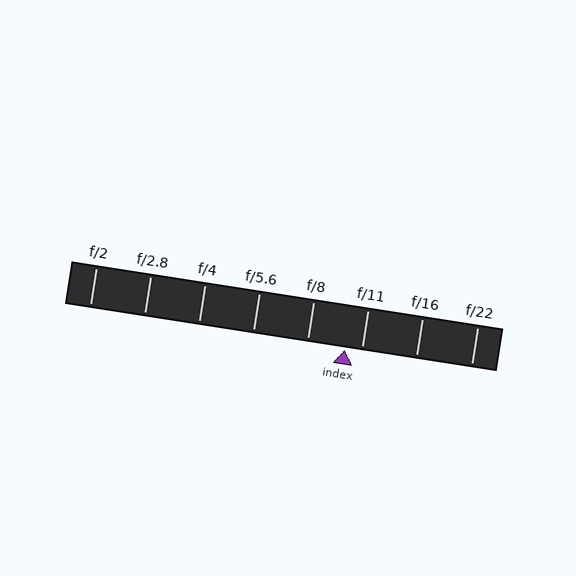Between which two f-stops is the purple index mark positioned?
The index mark is between f/8 and f/11.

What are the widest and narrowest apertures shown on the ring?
The widest aperture shown is f/2 and the narrowest is f/22.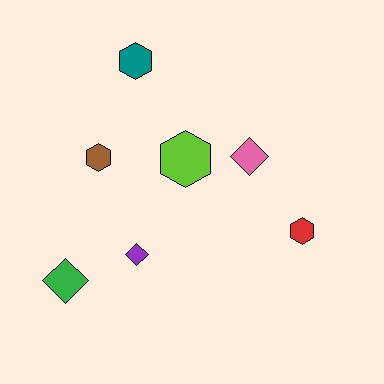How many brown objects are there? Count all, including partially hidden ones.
There is 1 brown object.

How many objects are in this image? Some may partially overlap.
There are 7 objects.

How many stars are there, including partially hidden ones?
There are no stars.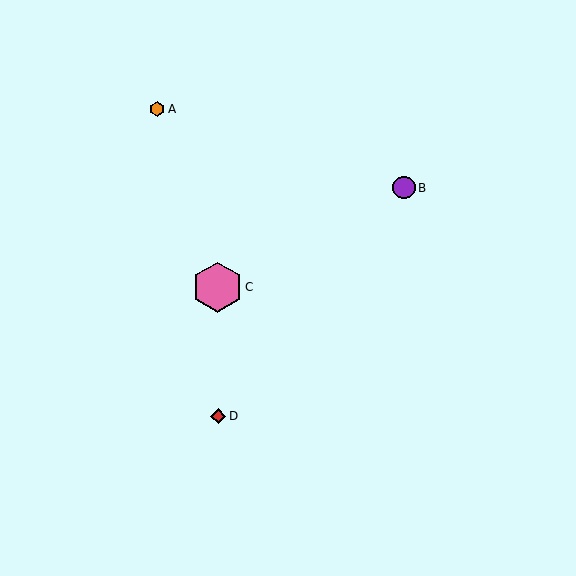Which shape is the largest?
The pink hexagon (labeled C) is the largest.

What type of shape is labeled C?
Shape C is a pink hexagon.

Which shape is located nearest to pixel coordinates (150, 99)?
The orange hexagon (labeled A) at (157, 109) is nearest to that location.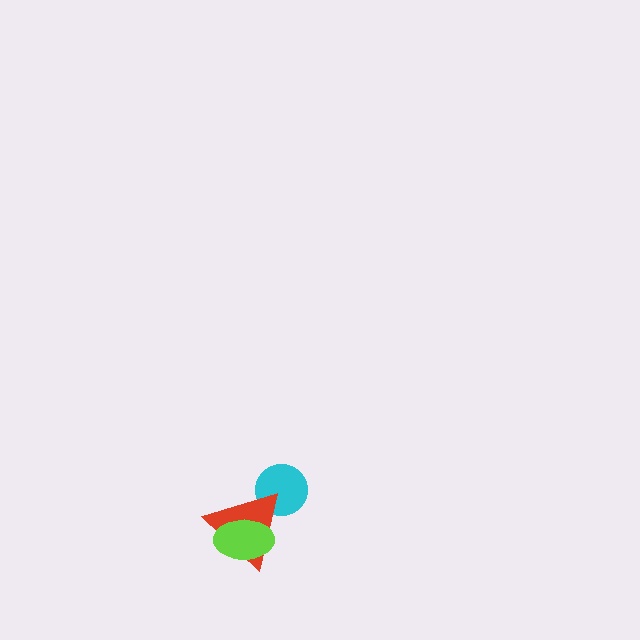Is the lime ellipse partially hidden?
No, no other shape covers it.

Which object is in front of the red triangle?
The lime ellipse is in front of the red triangle.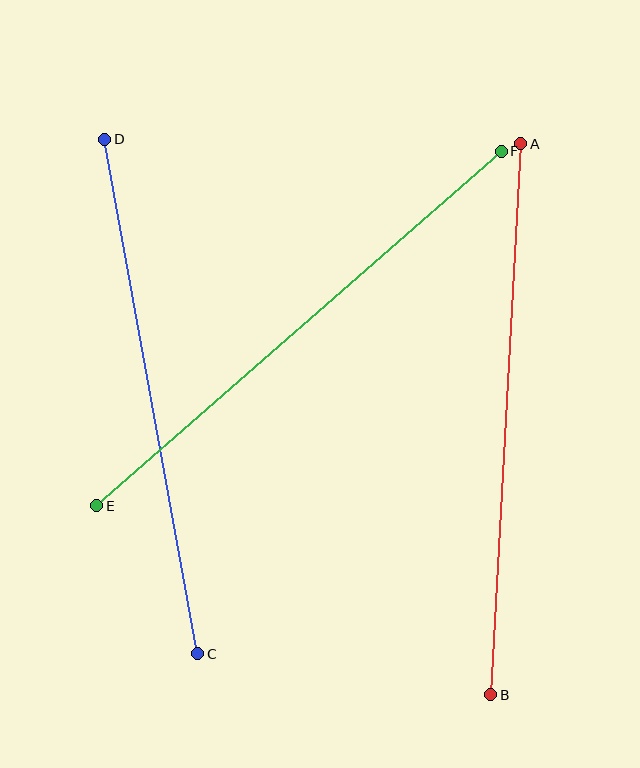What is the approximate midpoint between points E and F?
The midpoint is at approximately (299, 329) pixels.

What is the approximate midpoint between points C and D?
The midpoint is at approximately (151, 397) pixels.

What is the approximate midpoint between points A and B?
The midpoint is at approximately (506, 419) pixels.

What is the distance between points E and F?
The distance is approximately 538 pixels.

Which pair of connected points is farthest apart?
Points A and B are farthest apart.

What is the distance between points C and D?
The distance is approximately 522 pixels.